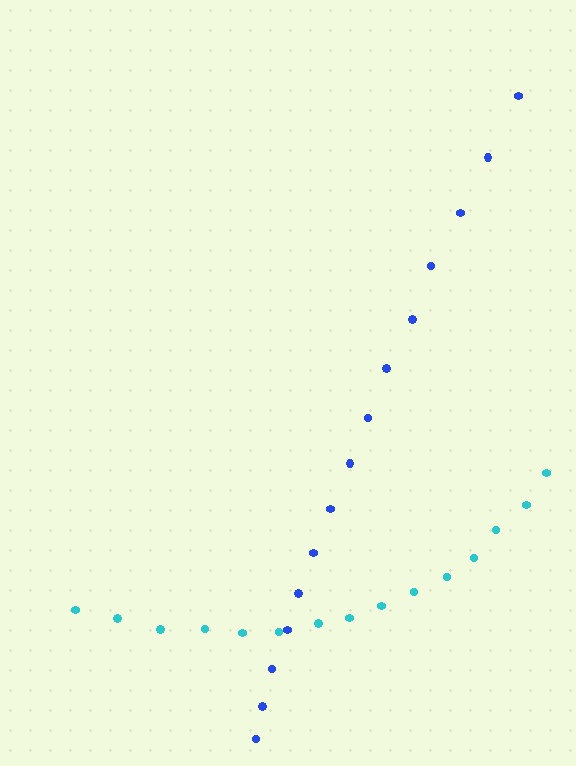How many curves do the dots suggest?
There are 2 distinct paths.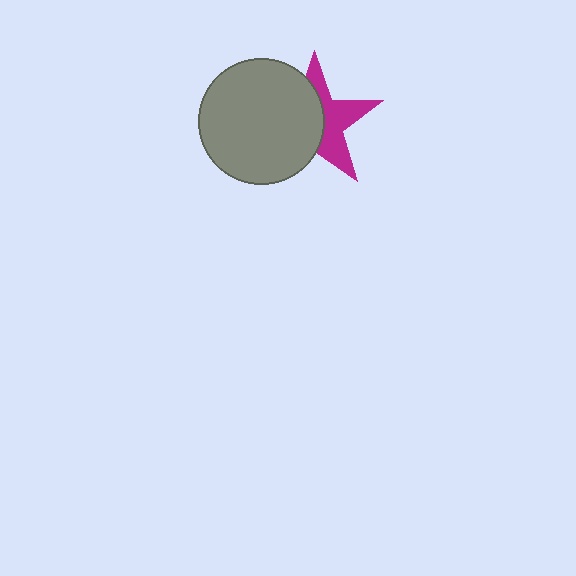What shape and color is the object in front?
The object in front is a gray circle.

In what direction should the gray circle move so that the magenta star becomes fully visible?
The gray circle should move left. That is the shortest direction to clear the overlap and leave the magenta star fully visible.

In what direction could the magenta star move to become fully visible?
The magenta star could move right. That would shift it out from behind the gray circle entirely.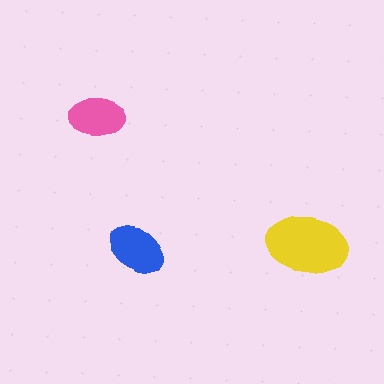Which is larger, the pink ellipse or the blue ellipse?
The blue one.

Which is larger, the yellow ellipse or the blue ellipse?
The yellow one.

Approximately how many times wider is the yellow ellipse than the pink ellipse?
About 1.5 times wider.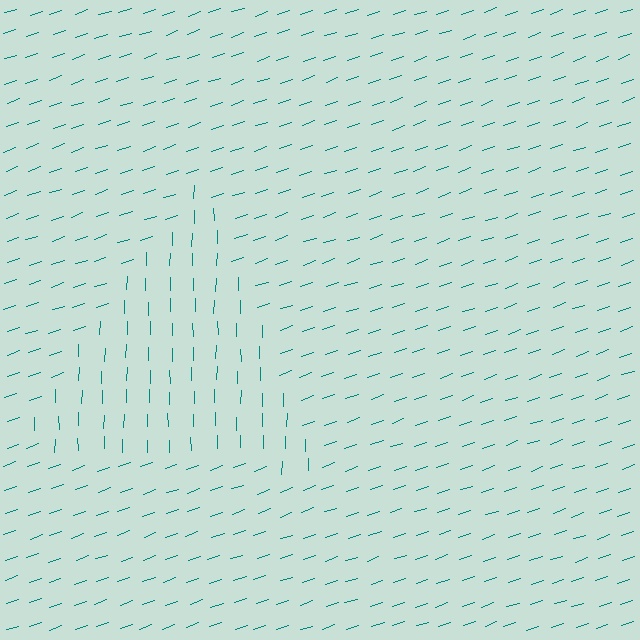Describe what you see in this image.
The image is filled with small teal line segments. A triangle region in the image has lines oriented differently from the surrounding lines, creating a visible texture boundary.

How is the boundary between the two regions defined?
The boundary is defined purely by a change in line orientation (approximately 70 degrees difference). All lines are the same color and thickness.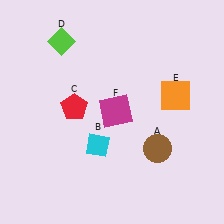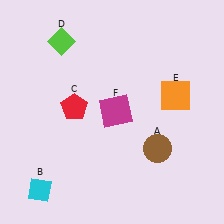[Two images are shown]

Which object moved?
The cyan diamond (B) moved left.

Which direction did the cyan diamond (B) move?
The cyan diamond (B) moved left.